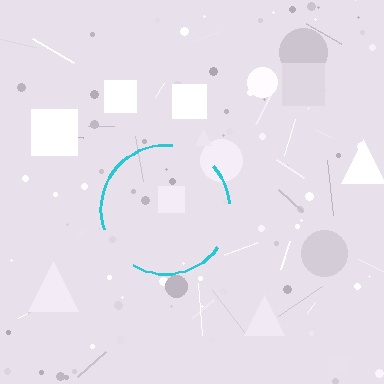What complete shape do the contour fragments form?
The contour fragments form a circle.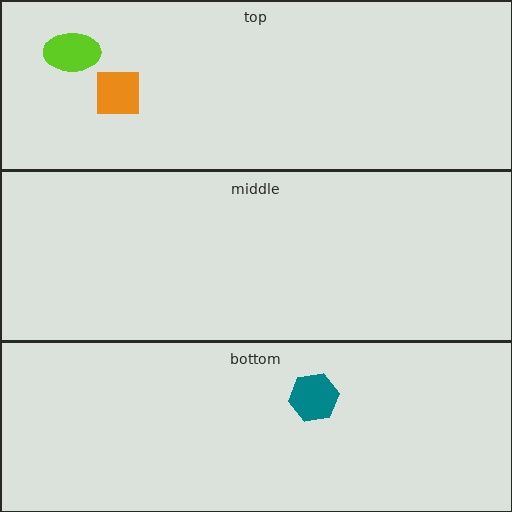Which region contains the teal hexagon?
The bottom region.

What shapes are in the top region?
The lime ellipse, the orange square.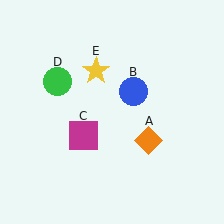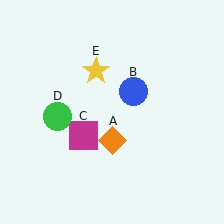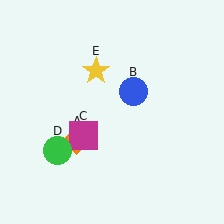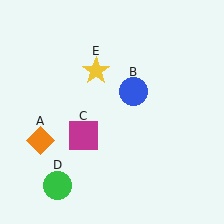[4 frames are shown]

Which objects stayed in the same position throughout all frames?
Blue circle (object B) and magenta square (object C) and yellow star (object E) remained stationary.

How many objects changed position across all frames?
2 objects changed position: orange diamond (object A), green circle (object D).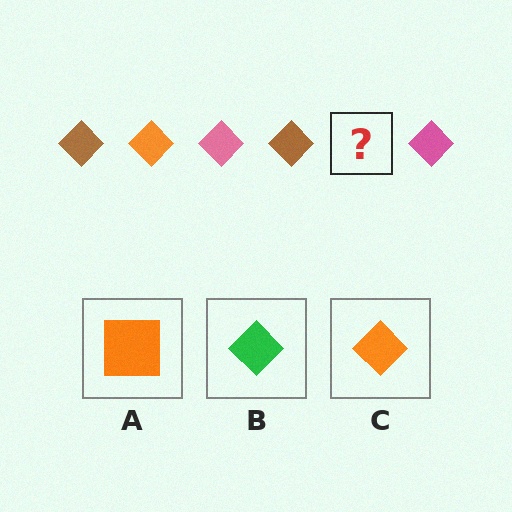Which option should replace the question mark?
Option C.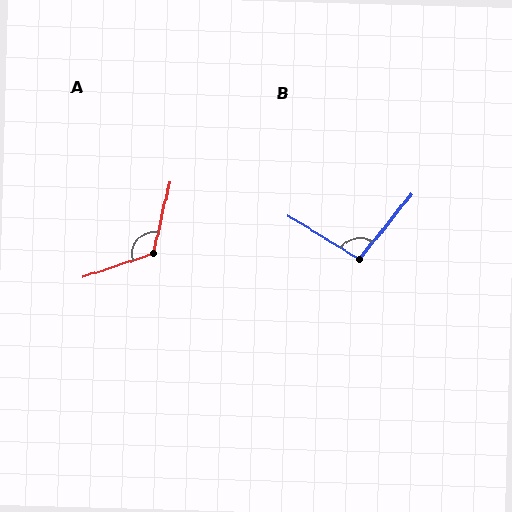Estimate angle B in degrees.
Approximately 98 degrees.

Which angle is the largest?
A, at approximately 122 degrees.